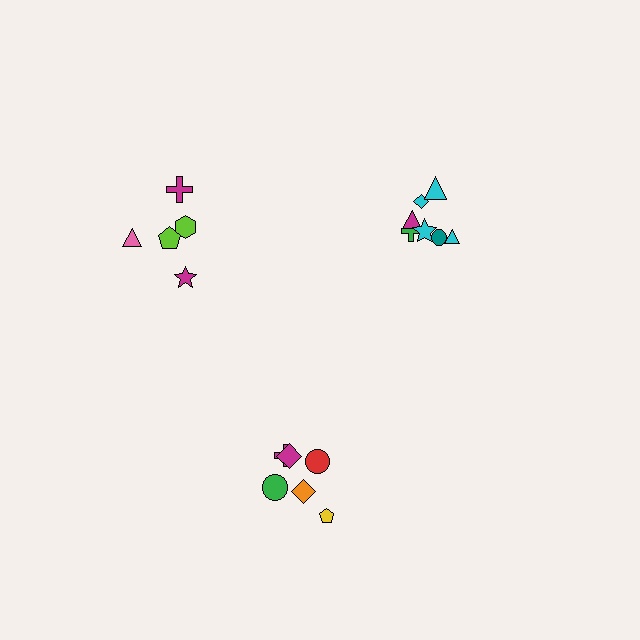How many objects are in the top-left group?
There are 5 objects.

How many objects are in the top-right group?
There are 7 objects.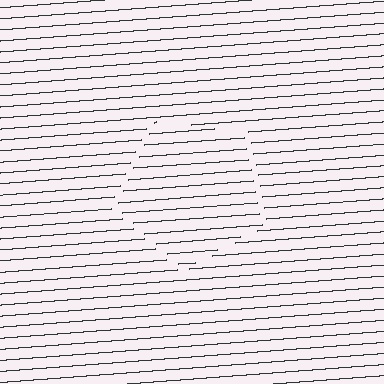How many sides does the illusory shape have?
5 sides — the line-ends trace a pentagon.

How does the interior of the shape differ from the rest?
The interior of the shape contains the same grating, shifted by half a period — the contour is defined by the phase discontinuity where line-ends from the inner and outer gratings abut.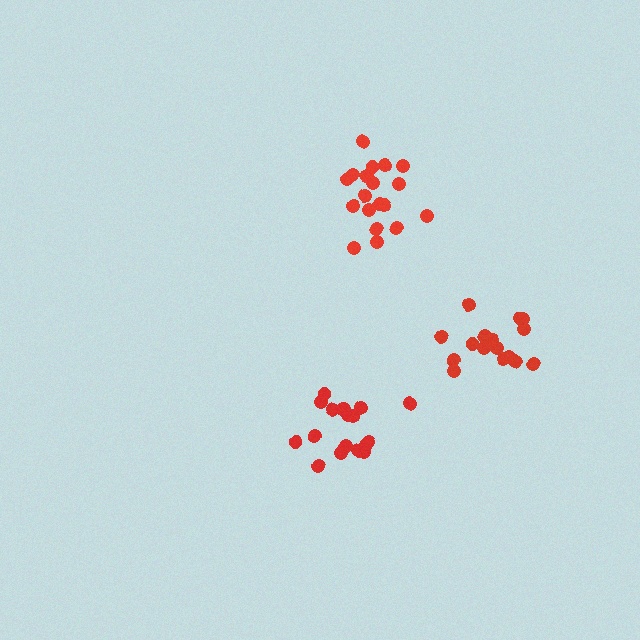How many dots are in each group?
Group 1: 16 dots, Group 2: 19 dots, Group 3: 19 dots (54 total).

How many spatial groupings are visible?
There are 3 spatial groupings.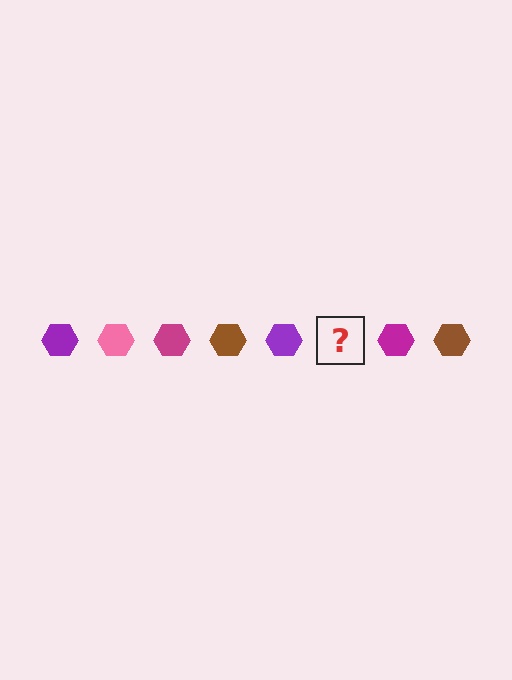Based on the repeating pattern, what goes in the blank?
The blank should be a pink hexagon.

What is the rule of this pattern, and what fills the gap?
The rule is that the pattern cycles through purple, pink, magenta, brown hexagons. The gap should be filled with a pink hexagon.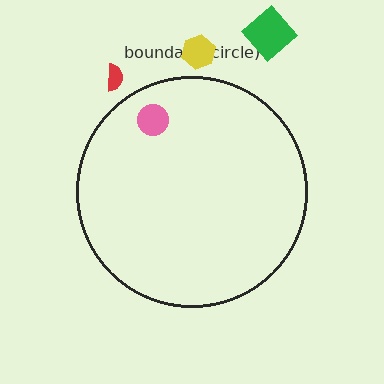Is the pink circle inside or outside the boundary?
Inside.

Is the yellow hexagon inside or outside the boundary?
Outside.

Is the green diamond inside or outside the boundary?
Outside.